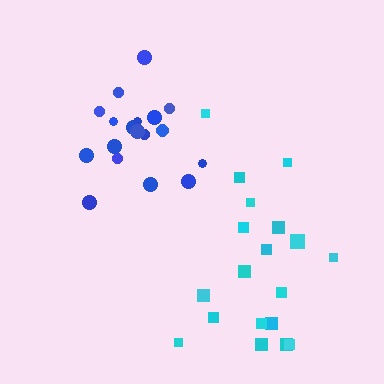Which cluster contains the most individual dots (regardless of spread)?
Cyan (20).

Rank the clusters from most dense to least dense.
blue, cyan.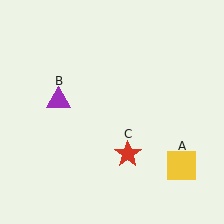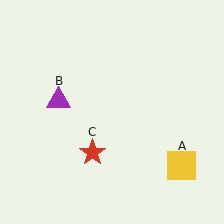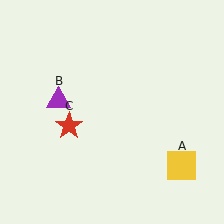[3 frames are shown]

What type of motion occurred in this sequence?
The red star (object C) rotated clockwise around the center of the scene.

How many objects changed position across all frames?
1 object changed position: red star (object C).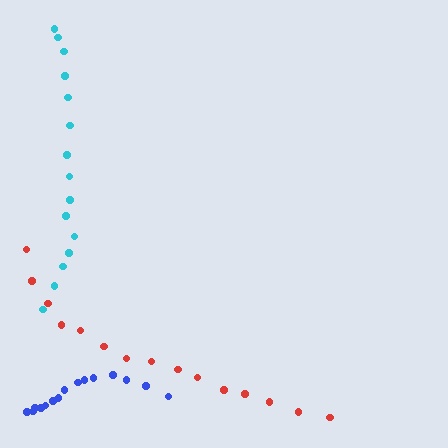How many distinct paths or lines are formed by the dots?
There are 3 distinct paths.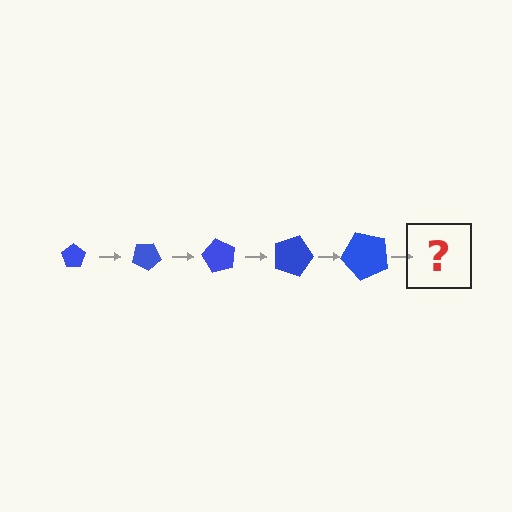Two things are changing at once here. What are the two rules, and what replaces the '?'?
The two rules are that the pentagon grows larger each step and it rotates 30 degrees each step. The '?' should be a pentagon, larger than the previous one and rotated 150 degrees from the start.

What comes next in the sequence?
The next element should be a pentagon, larger than the previous one and rotated 150 degrees from the start.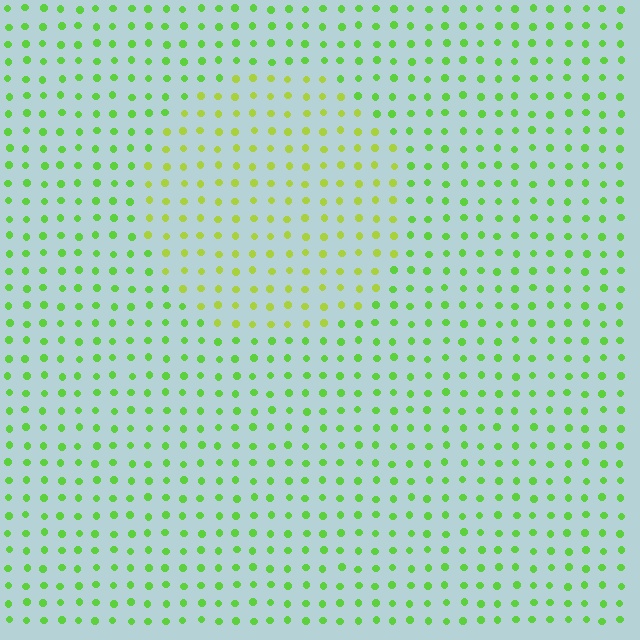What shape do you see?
I see a circle.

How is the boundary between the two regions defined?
The boundary is defined purely by a slight shift in hue (about 31 degrees). Spacing, size, and orientation are identical on both sides.